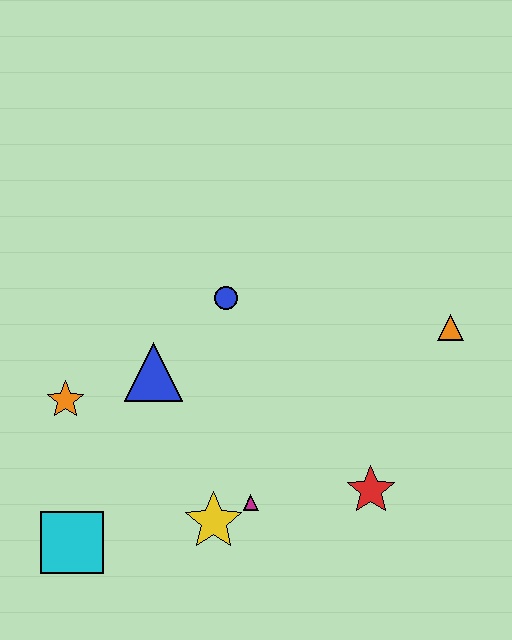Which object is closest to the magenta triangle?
The yellow star is closest to the magenta triangle.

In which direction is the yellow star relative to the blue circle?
The yellow star is below the blue circle.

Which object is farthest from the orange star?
The orange triangle is farthest from the orange star.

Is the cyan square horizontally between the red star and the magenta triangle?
No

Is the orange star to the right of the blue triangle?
No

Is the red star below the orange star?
Yes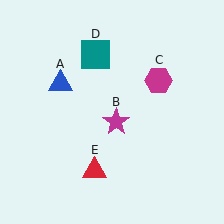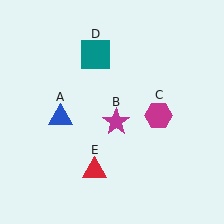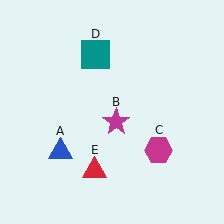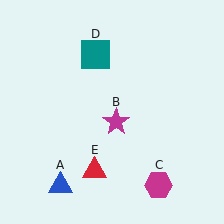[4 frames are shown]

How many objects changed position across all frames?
2 objects changed position: blue triangle (object A), magenta hexagon (object C).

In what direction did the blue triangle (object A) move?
The blue triangle (object A) moved down.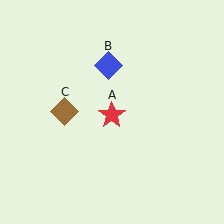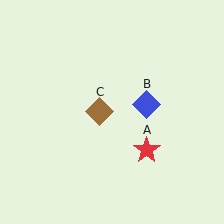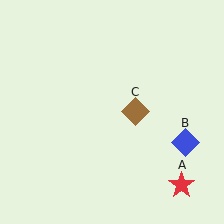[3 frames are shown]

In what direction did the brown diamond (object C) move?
The brown diamond (object C) moved right.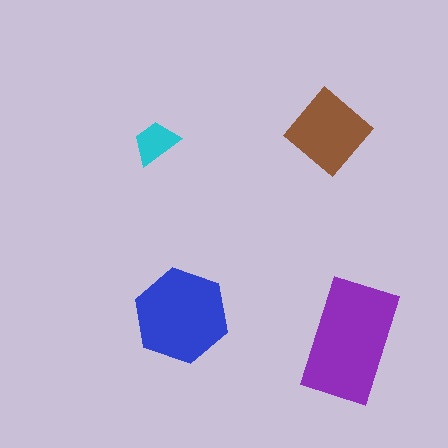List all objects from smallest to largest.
The cyan trapezoid, the brown diamond, the blue hexagon, the purple rectangle.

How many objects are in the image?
There are 4 objects in the image.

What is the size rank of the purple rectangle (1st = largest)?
1st.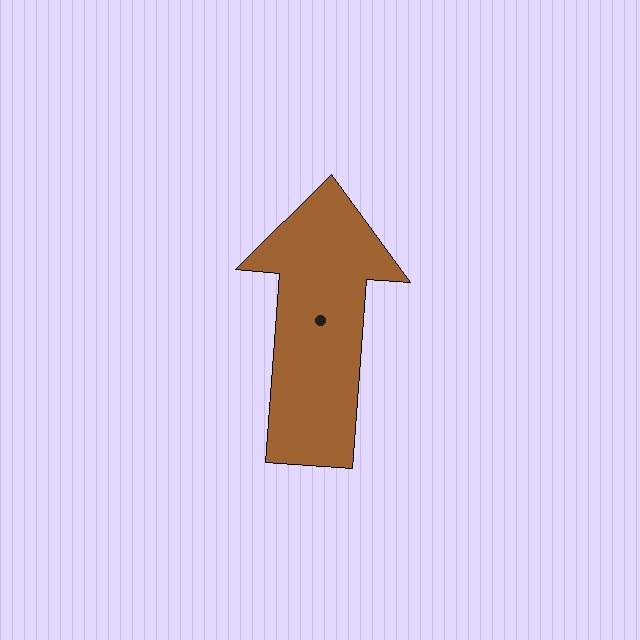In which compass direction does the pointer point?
North.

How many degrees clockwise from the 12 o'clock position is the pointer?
Approximately 4 degrees.